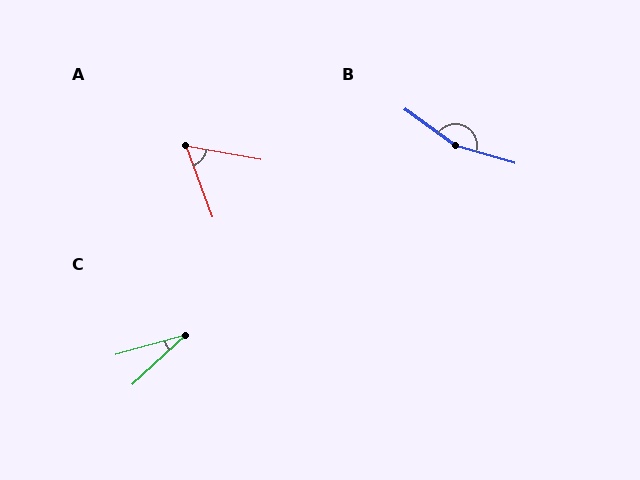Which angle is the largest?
B, at approximately 160 degrees.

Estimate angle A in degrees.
Approximately 60 degrees.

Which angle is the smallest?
C, at approximately 28 degrees.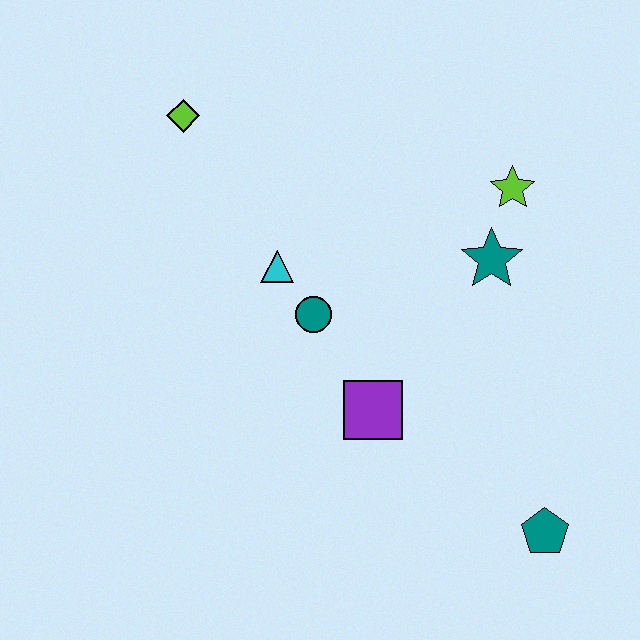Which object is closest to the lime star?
The teal star is closest to the lime star.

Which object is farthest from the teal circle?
The teal pentagon is farthest from the teal circle.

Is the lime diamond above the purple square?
Yes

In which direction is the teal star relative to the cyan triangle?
The teal star is to the right of the cyan triangle.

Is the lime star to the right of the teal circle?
Yes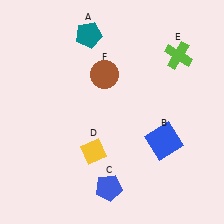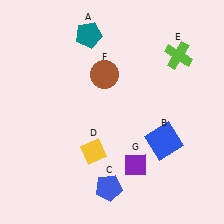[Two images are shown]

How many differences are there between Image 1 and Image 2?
There is 1 difference between the two images.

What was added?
A purple diamond (G) was added in Image 2.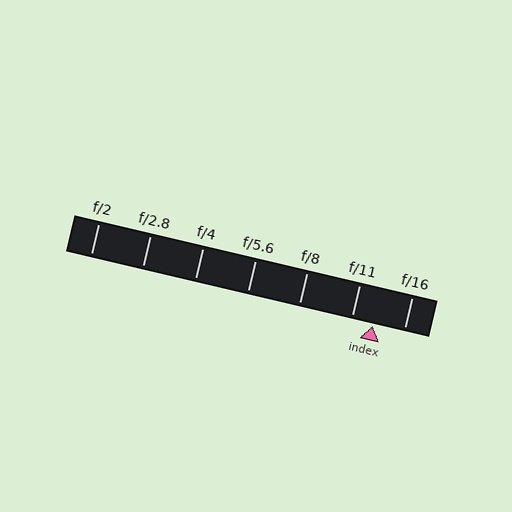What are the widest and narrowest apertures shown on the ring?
The widest aperture shown is f/2 and the narrowest is f/16.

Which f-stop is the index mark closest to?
The index mark is closest to f/11.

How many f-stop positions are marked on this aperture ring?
There are 7 f-stop positions marked.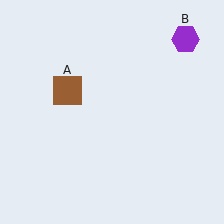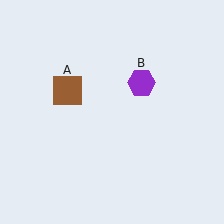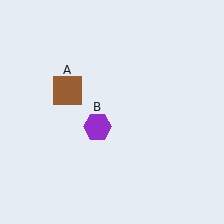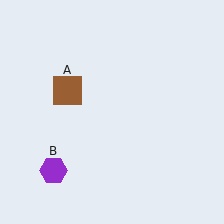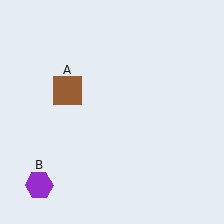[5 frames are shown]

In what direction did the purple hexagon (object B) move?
The purple hexagon (object B) moved down and to the left.